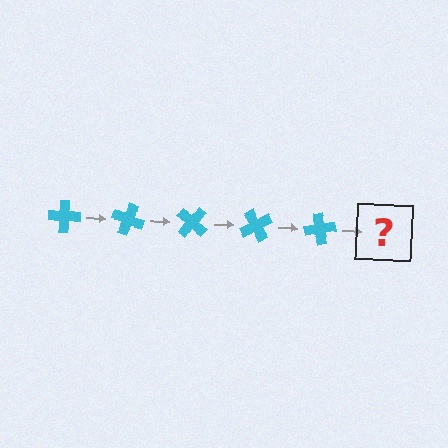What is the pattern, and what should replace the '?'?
The pattern is that the cross rotates 20 degrees each step. The '?' should be a cyan cross rotated 100 degrees.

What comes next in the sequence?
The next element should be a cyan cross rotated 100 degrees.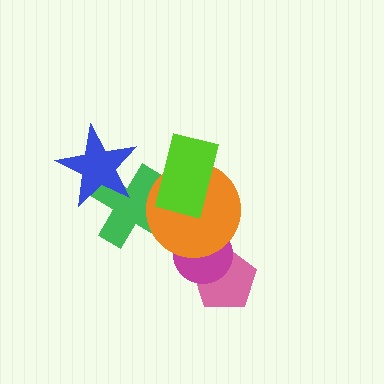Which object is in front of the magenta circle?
The orange circle is in front of the magenta circle.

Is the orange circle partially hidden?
Yes, it is partially covered by another shape.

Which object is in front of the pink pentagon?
The magenta circle is in front of the pink pentagon.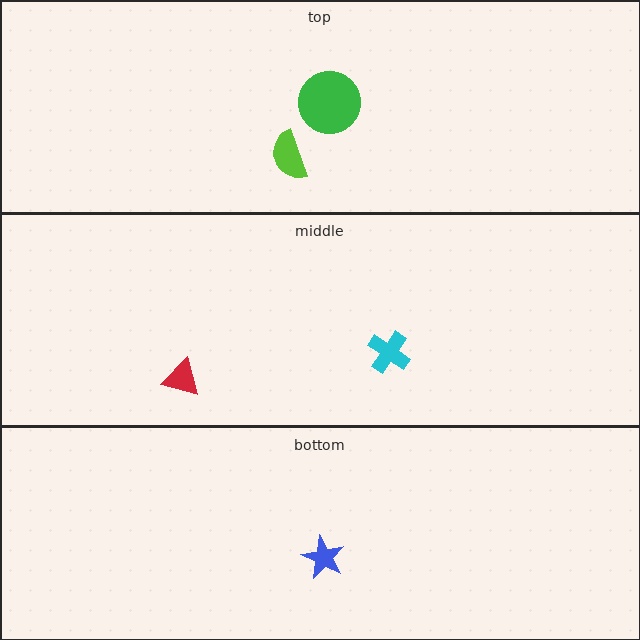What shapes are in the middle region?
The red triangle, the cyan cross.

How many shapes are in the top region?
2.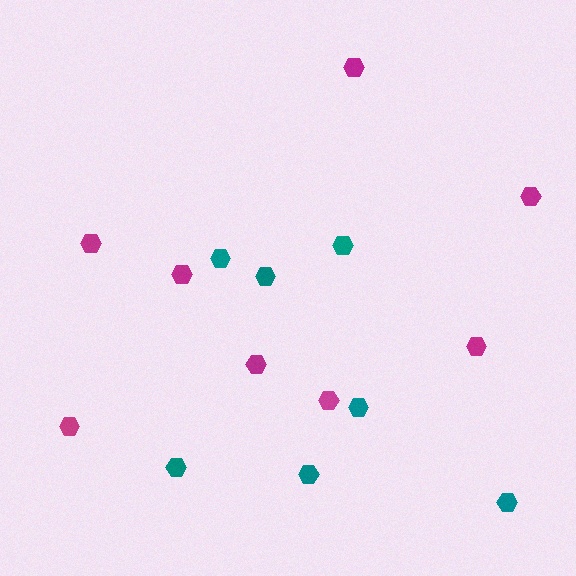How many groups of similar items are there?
There are 2 groups: one group of teal hexagons (7) and one group of magenta hexagons (8).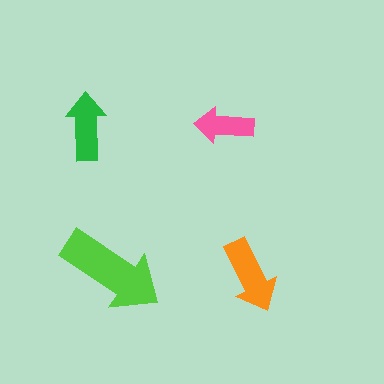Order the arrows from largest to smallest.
the lime one, the orange one, the green one, the pink one.